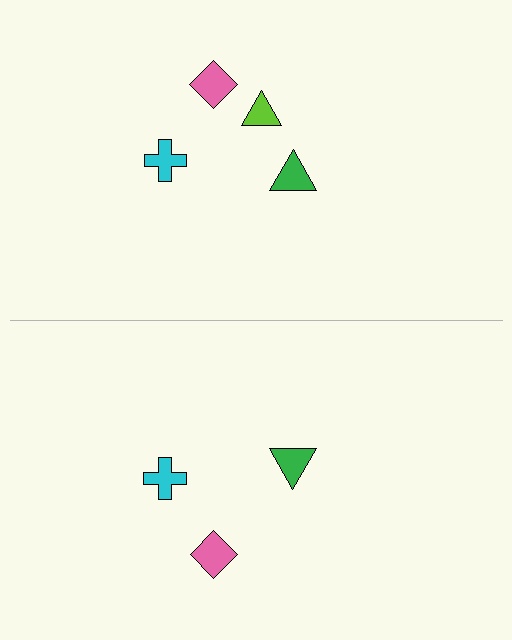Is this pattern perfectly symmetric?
No, the pattern is not perfectly symmetric. A lime triangle is missing from the bottom side.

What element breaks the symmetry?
A lime triangle is missing from the bottom side.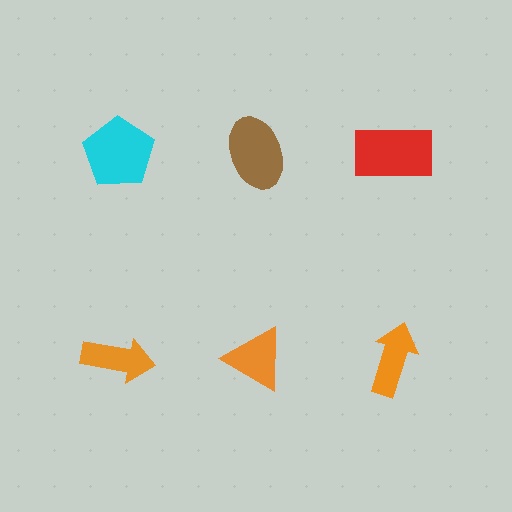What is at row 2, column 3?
An orange arrow.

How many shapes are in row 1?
3 shapes.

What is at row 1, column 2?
A brown ellipse.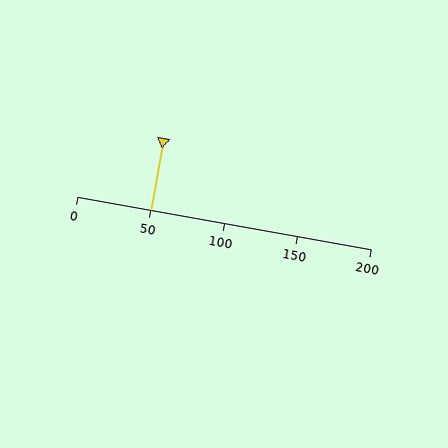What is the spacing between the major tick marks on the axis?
The major ticks are spaced 50 apart.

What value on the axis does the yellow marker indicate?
The marker indicates approximately 50.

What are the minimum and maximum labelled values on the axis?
The axis runs from 0 to 200.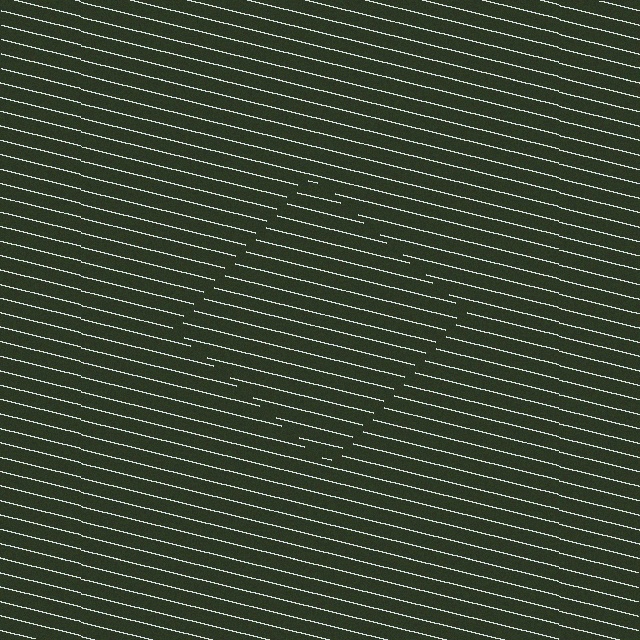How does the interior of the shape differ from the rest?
The interior of the shape contains the same grating, shifted by half a period — the contour is defined by the phase discontinuity where line-ends from the inner and outer gratings abut.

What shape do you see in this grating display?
An illusory square. The interior of the shape contains the same grating, shifted by half a period — the contour is defined by the phase discontinuity where line-ends from the inner and outer gratings abut.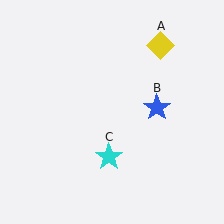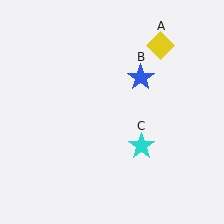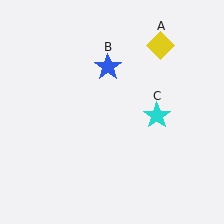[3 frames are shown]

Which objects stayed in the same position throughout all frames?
Yellow diamond (object A) remained stationary.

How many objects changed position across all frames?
2 objects changed position: blue star (object B), cyan star (object C).